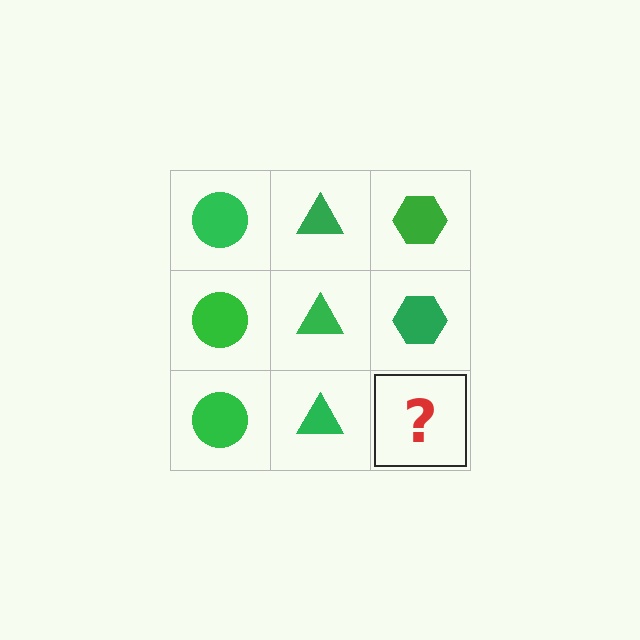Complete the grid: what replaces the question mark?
The question mark should be replaced with a green hexagon.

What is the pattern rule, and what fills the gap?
The rule is that each column has a consistent shape. The gap should be filled with a green hexagon.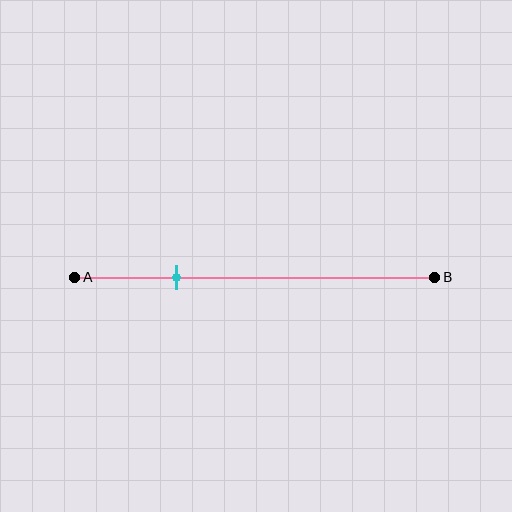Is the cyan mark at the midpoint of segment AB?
No, the mark is at about 30% from A, not at the 50% midpoint.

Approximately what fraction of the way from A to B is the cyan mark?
The cyan mark is approximately 30% of the way from A to B.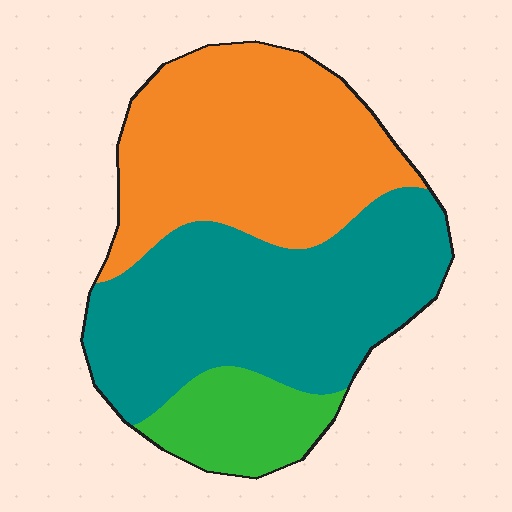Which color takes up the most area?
Teal, at roughly 45%.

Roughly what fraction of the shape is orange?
Orange covers roughly 40% of the shape.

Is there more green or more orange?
Orange.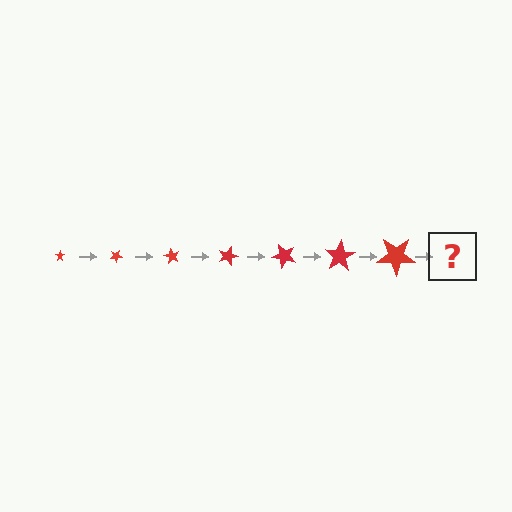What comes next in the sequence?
The next element should be a star, larger than the previous one and rotated 210 degrees from the start.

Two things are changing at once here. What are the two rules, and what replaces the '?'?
The two rules are that the star grows larger each step and it rotates 30 degrees each step. The '?' should be a star, larger than the previous one and rotated 210 degrees from the start.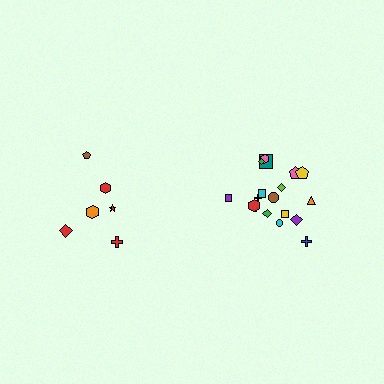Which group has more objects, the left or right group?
The right group.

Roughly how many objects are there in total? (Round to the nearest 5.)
Roughly 25 objects in total.